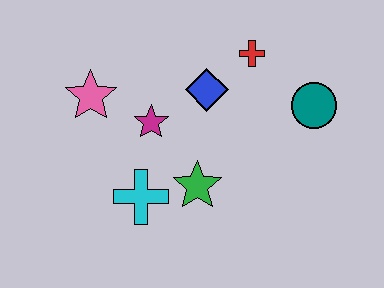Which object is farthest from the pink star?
The teal circle is farthest from the pink star.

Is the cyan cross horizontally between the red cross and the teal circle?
No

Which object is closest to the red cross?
The blue diamond is closest to the red cross.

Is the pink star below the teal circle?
No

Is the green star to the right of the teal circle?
No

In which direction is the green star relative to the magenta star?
The green star is below the magenta star.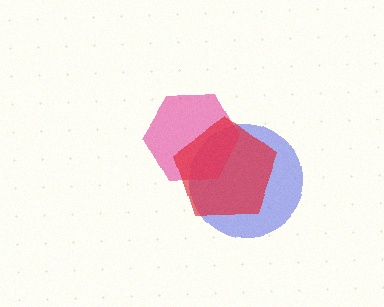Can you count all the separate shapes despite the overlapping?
Yes, there are 3 separate shapes.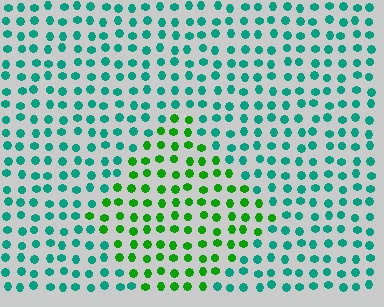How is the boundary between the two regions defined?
The boundary is defined purely by a slight shift in hue (about 49 degrees). Spacing, size, and orientation are identical on both sides.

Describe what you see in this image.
The image is filled with small teal elements in a uniform arrangement. A diamond-shaped region is visible where the elements are tinted to a slightly different hue, forming a subtle color boundary.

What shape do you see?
I see a diamond.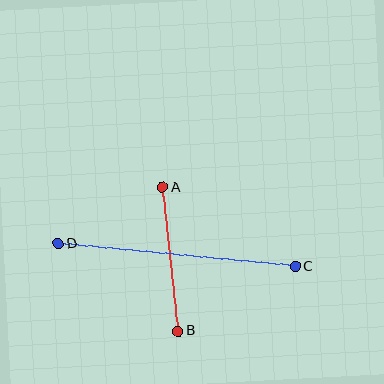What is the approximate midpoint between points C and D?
The midpoint is at approximately (177, 255) pixels.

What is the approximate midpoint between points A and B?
The midpoint is at approximately (170, 259) pixels.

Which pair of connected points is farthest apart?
Points C and D are farthest apart.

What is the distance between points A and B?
The distance is approximately 145 pixels.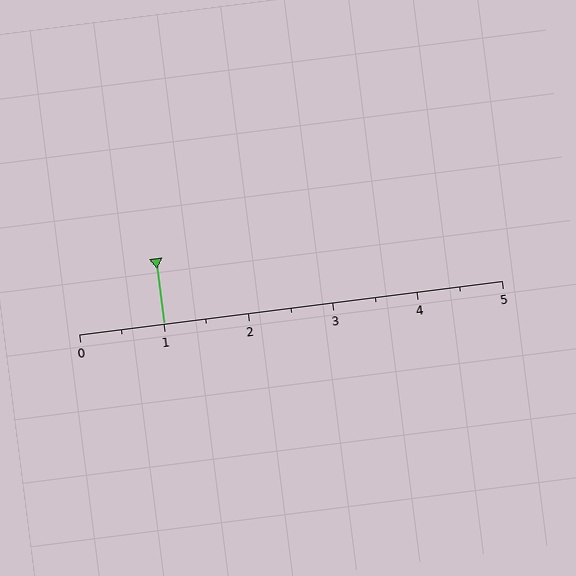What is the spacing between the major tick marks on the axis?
The major ticks are spaced 1 apart.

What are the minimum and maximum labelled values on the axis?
The axis runs from 0 to 5.